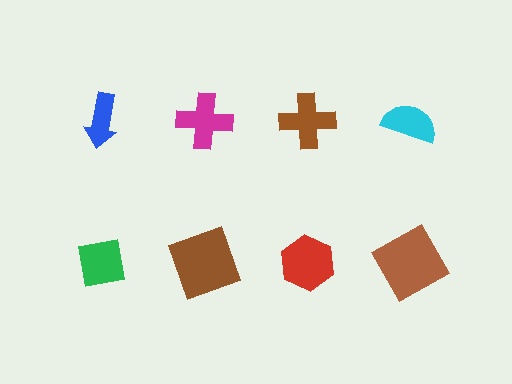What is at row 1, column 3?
A brown cross.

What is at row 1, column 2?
A magenta cross.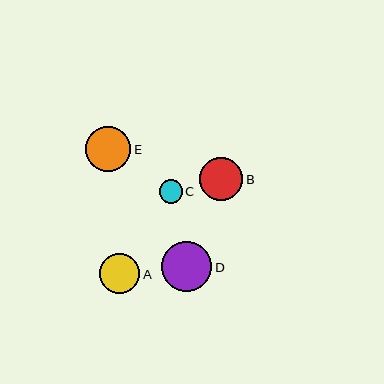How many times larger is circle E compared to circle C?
Circle E is approximately 2.0 times the size of circle C.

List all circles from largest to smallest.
From largest to smallest: D, E, B, A, C.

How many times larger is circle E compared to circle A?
Circle E is approximately 1.1 times the size of circle A.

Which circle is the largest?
Circle D is the largest with a size of approximately 50 pixels.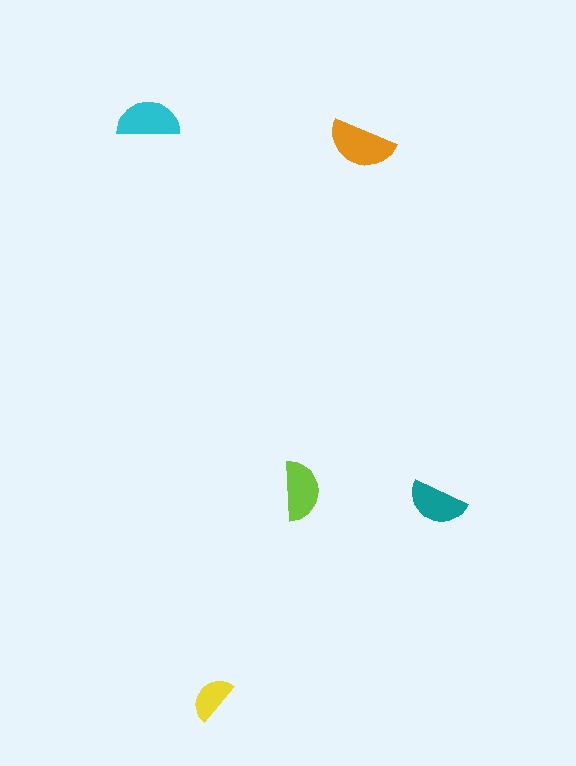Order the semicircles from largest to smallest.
the orange one, the cyan one, the lime one, the teal one, the yellow one.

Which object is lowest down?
The yellow semicircle is bottommost.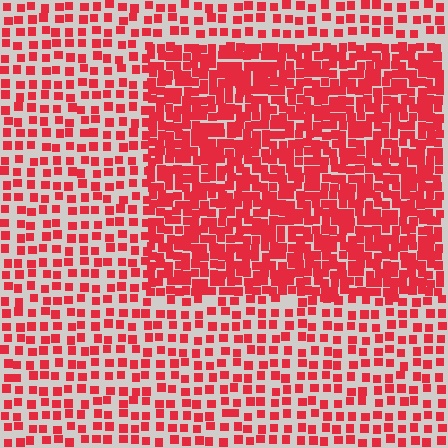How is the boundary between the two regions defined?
The boundary is defined by a change in element density (approximately 2.2x ratio). All elements are the same color, size, and shape.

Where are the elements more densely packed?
The elements are more densely packed inside the rectangle boundary.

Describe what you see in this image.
The image contains small red elements arranged at two different densities. A rectangle-shaped region is visible where the elements are more densely packed than the surrounding area.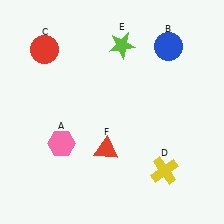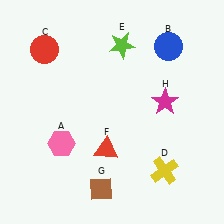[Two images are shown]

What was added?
A brown diamond (G), a magenta star (H) were added in Image 2.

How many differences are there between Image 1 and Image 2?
There are 2 differences between the two images.